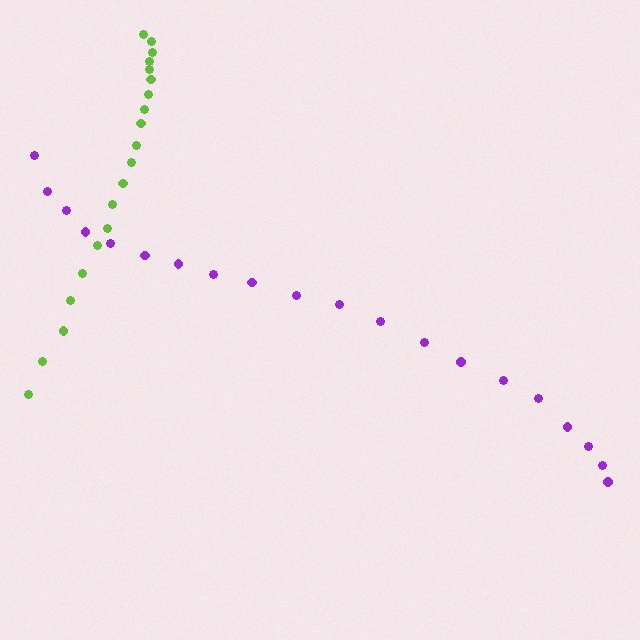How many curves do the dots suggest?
There are 2 distinct paths.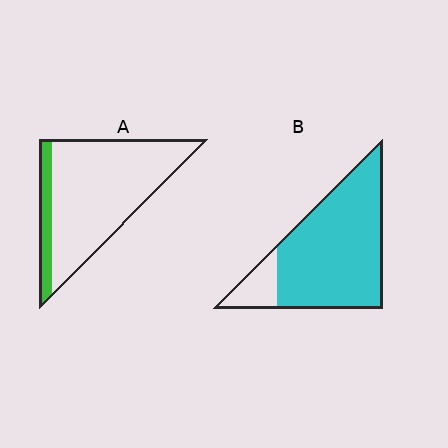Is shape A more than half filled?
No.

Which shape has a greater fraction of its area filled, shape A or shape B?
Shape B.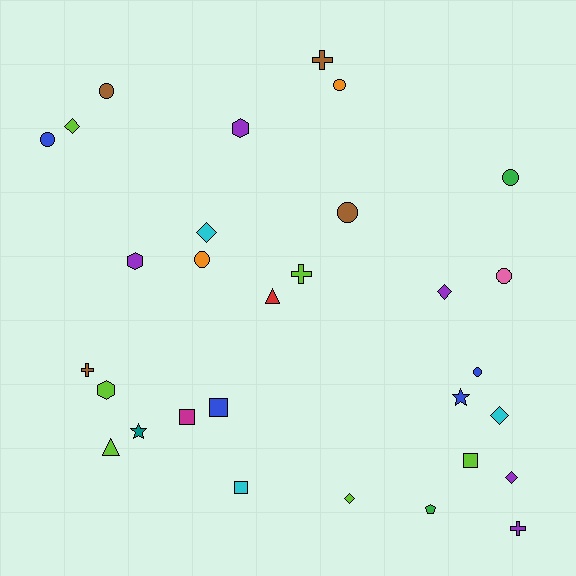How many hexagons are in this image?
There are 3 hexagons.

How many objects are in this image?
There are 30 objects.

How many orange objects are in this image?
There are 2 orange objects.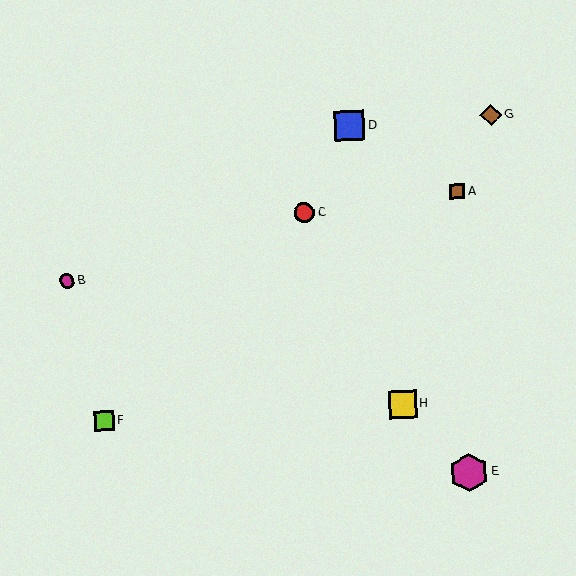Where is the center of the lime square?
The center of the lime square is at (104, 421).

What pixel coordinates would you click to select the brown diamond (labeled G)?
Click at (491, 115) to select the brown diamond G.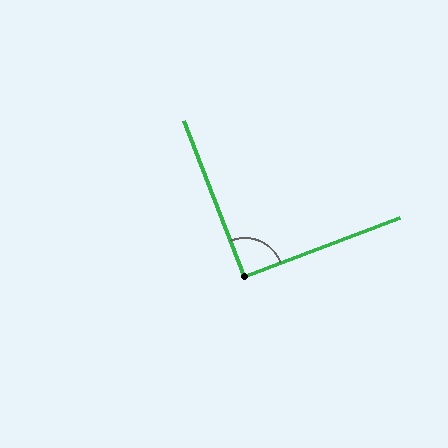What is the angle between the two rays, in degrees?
Approximately 91 degrees.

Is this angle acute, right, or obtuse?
It is approximately a right angle.